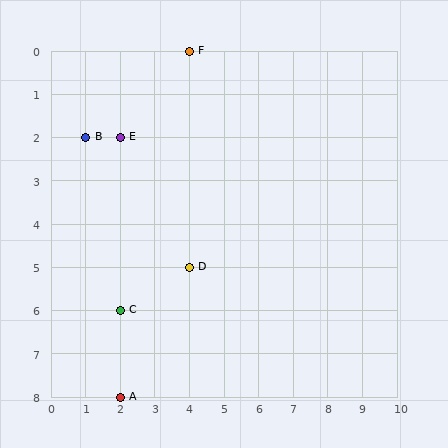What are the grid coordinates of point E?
Point E is at grid coordinates (2, 2).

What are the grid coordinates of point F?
Point F is at grid coordinates (4, 0).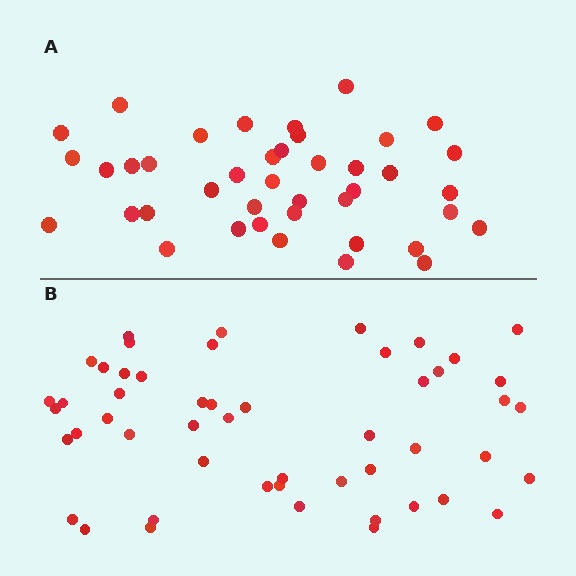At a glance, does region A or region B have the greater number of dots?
Region B (the bottom region) has more dots.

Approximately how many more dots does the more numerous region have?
Region B has roughly 10 or so more dots than region A.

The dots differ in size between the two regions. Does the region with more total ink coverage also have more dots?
No. Region A has more total ink coverage because its dots are larger, but region B actually contains more individual dots. Total area can be misleading — the number of items is what matters here.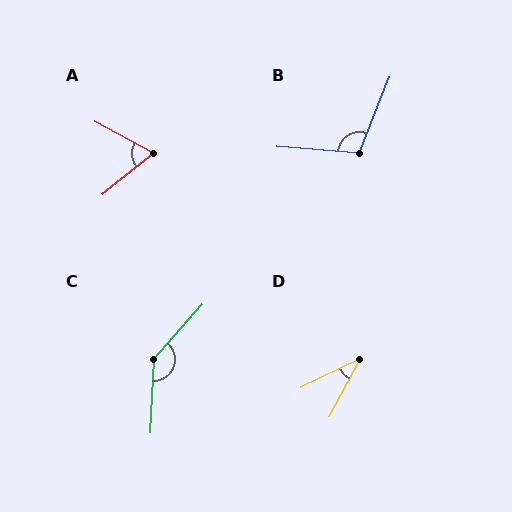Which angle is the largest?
C, at approximately 141 degrees.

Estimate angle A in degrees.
Approximately 67 degrees.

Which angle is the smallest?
D, at approximately 36 degrees.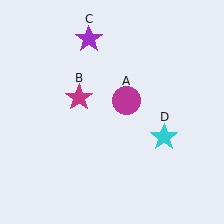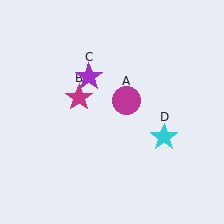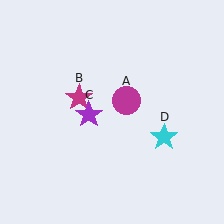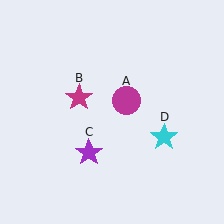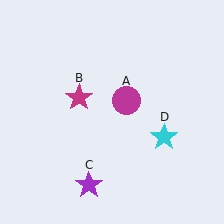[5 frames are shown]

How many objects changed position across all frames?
1 object changed position: purple star (object C).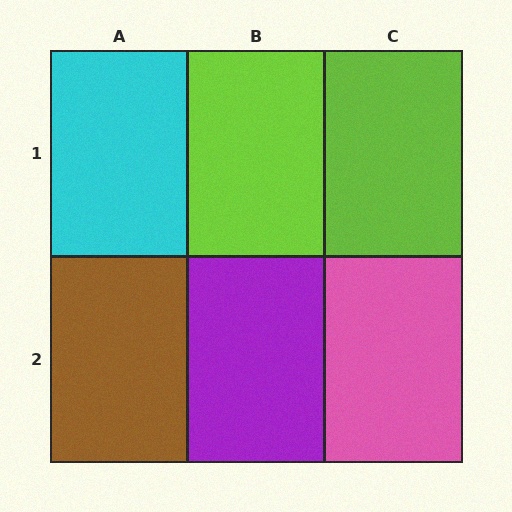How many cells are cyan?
1 cell is cyan.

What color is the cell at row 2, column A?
Brown.